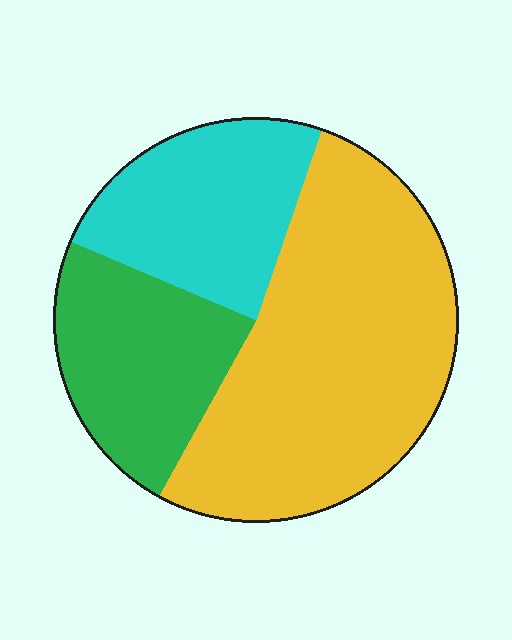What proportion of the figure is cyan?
Cyan covers 24% of the figure.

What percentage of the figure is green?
Green takes up about one quarter (1/4) of the figure.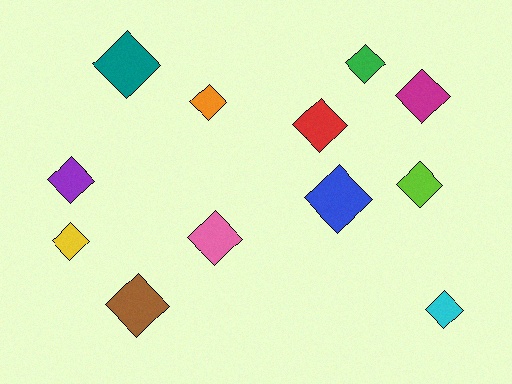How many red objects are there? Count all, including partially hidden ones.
There is 1 red object.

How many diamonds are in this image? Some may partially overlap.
There are 12 diamonds.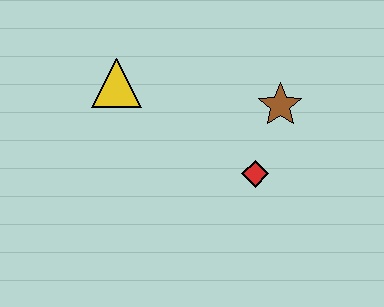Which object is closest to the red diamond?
The brown star is closest to the red diamond.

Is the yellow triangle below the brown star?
No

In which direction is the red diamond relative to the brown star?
The red diamond is below the brown star.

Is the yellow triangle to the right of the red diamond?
No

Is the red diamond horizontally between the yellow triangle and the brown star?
Yes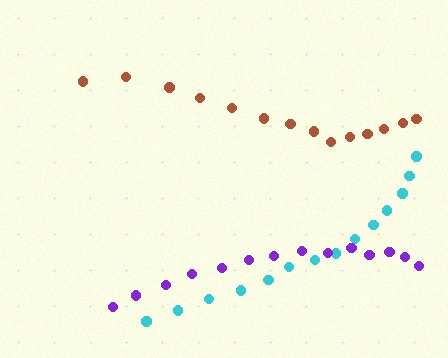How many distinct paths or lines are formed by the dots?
There are 3 distinct paths.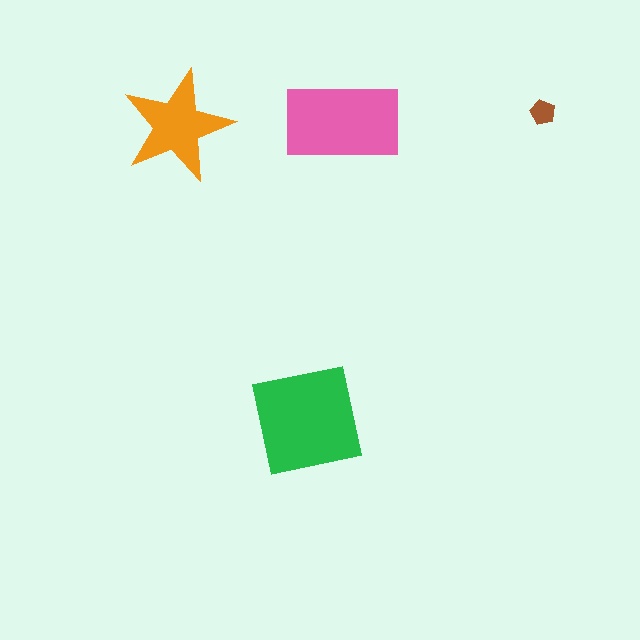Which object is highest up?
The brown pentagon is topmost.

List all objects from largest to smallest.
The green square, the pink rectangle, the orange star, the brown pentagon.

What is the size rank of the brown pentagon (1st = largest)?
4th.